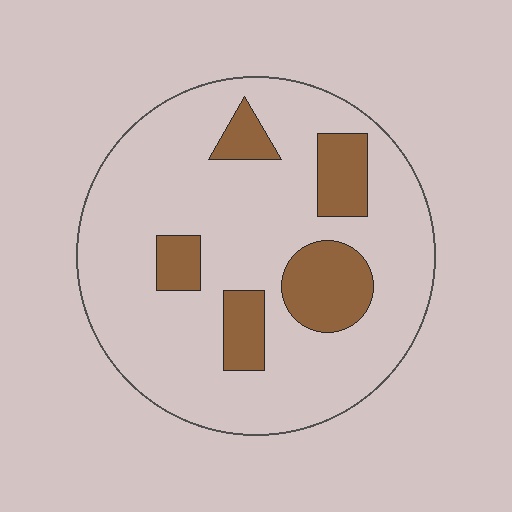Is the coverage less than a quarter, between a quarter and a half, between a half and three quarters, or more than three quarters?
Less than a quarter.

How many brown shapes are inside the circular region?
5.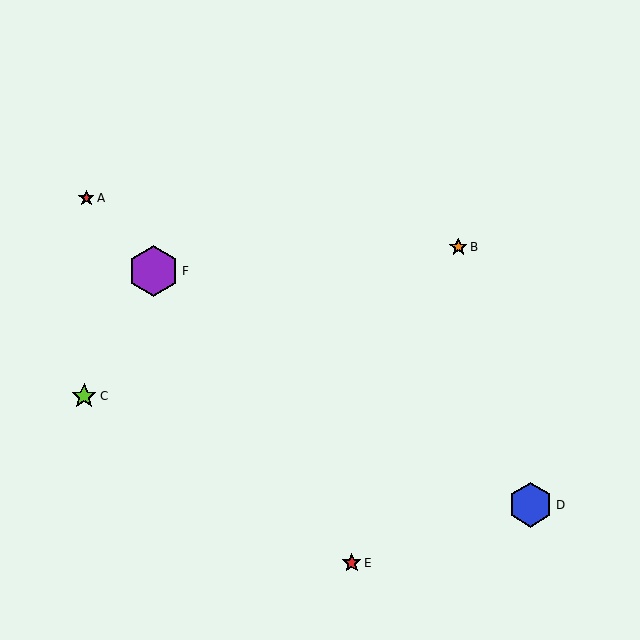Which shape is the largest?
The purple hexagon (labeled F) is the largest.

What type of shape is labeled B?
Shape B is an orange star.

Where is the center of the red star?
The center of the red star is at (352, 563).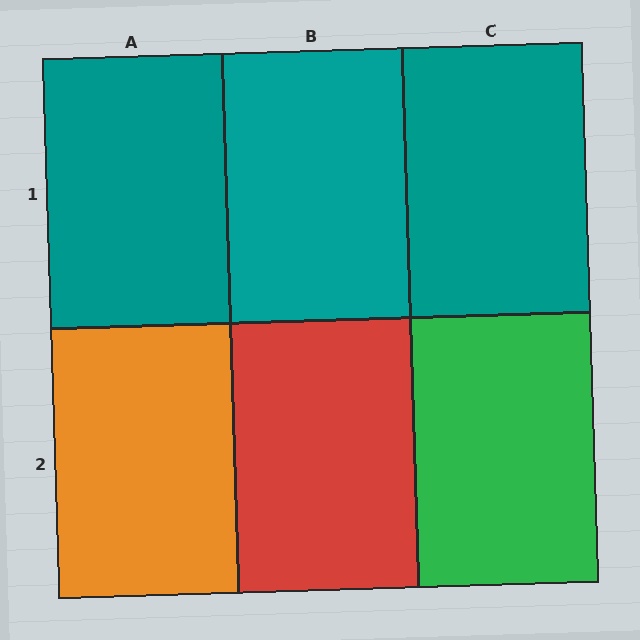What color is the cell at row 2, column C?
Green.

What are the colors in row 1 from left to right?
Teal, teal, teal.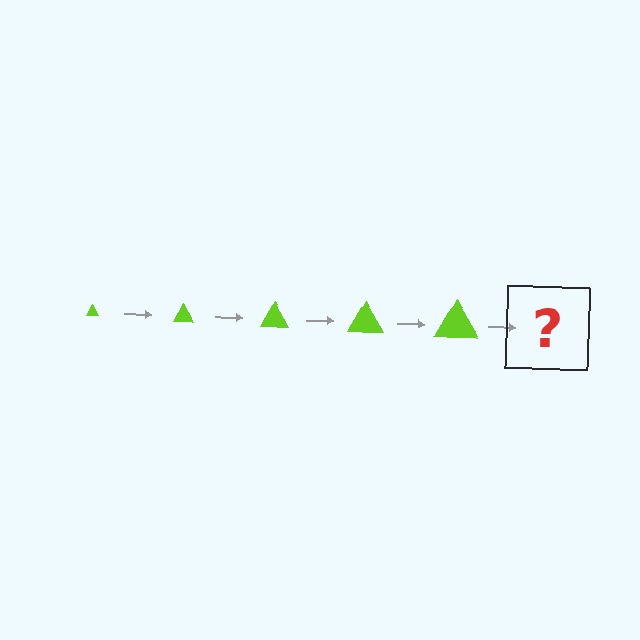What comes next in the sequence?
The next element should be a lime triangle, larger than the previous one.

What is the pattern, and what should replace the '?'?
The pattern is that the triangle gets progressively larger each step. The '?' should be a lime triangle, larger than the previous one.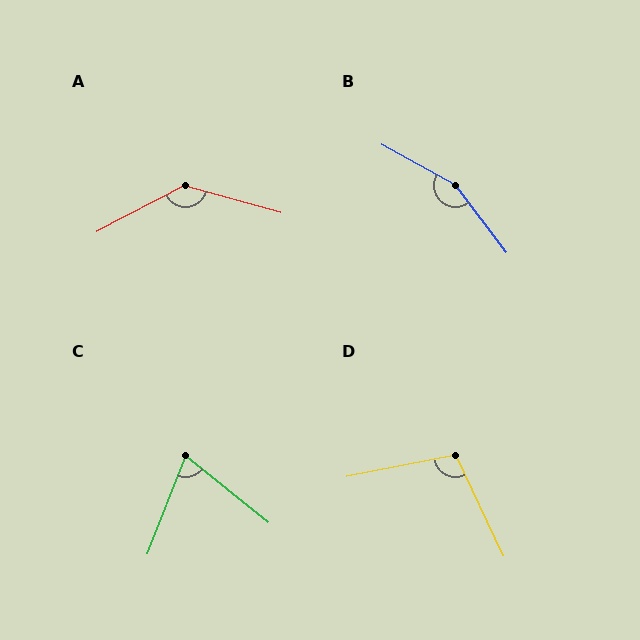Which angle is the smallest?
C, at approximately 73 degrees.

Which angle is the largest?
B, at approximately 156 degrees.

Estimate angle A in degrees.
Approximately 136 degrees.